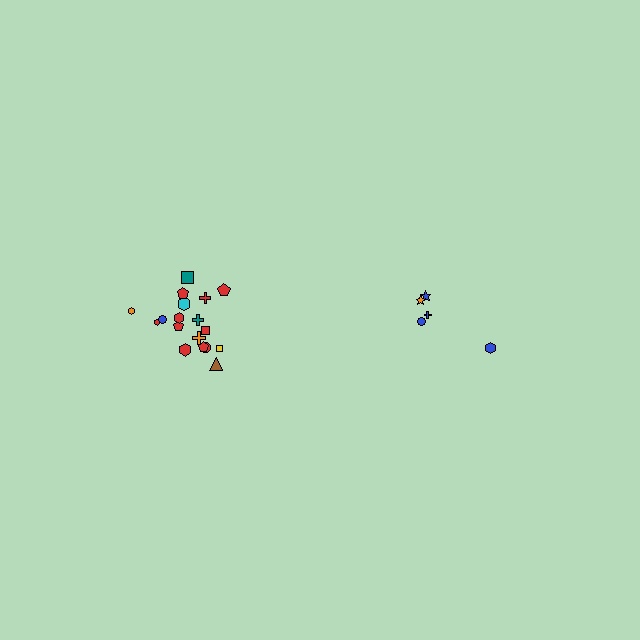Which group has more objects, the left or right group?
The left group.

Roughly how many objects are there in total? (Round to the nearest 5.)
Roughly 25 objects in total.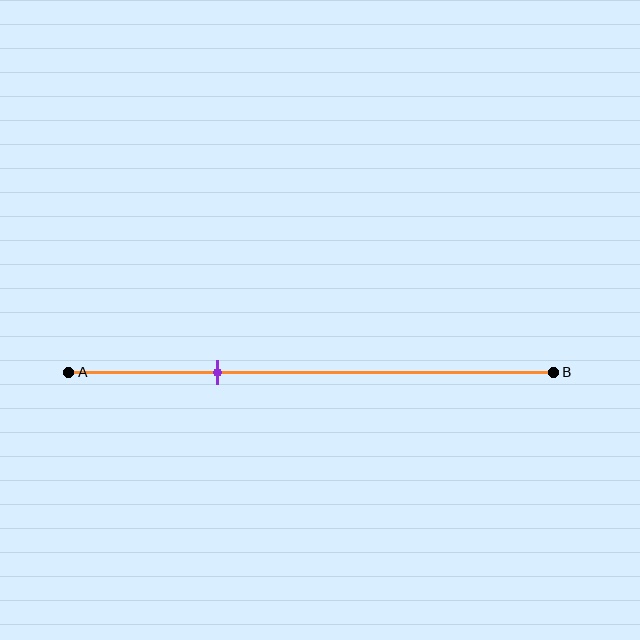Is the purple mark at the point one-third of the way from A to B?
Yes, the mark is approximately at the one-third point.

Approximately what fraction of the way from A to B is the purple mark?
The purple mark is approximately 30% of the way from A to B.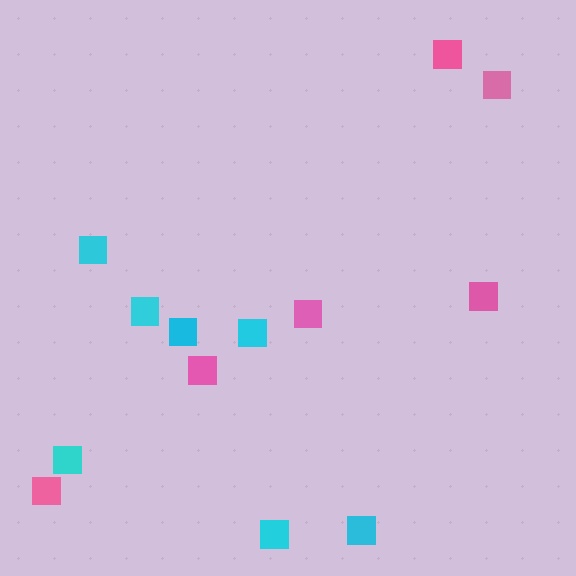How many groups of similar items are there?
There are 2 groups: one group of cyan squares (7) and one group of pink squares (6).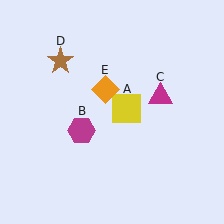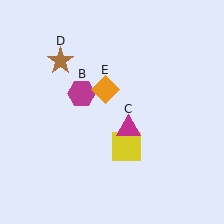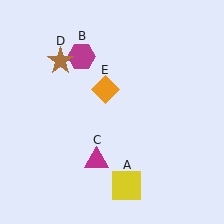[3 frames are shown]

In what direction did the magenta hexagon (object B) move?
The magenta hexagon (object B) moved up.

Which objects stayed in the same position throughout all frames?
Brown star (object D) and orange diamond (object E) remained stationary.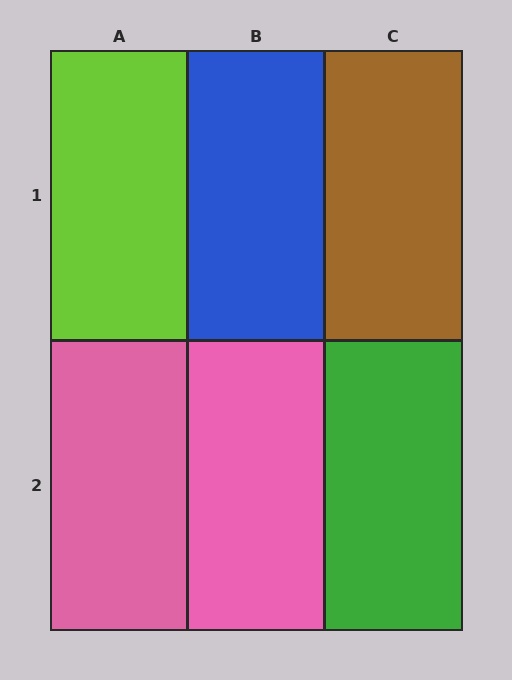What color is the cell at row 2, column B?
Pink.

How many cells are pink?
2 cells are pink.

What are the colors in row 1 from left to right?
Lime, blue, brown.